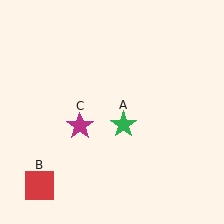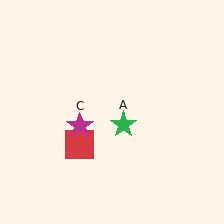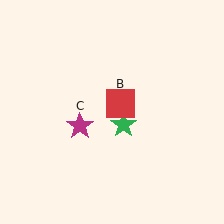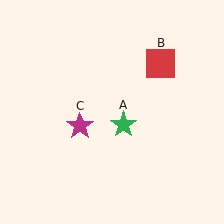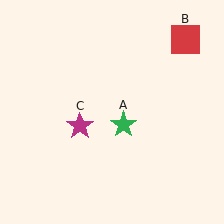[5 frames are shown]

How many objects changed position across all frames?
1 object changed position: red square (object B).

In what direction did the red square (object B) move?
The red square (object B) moved up and to the right.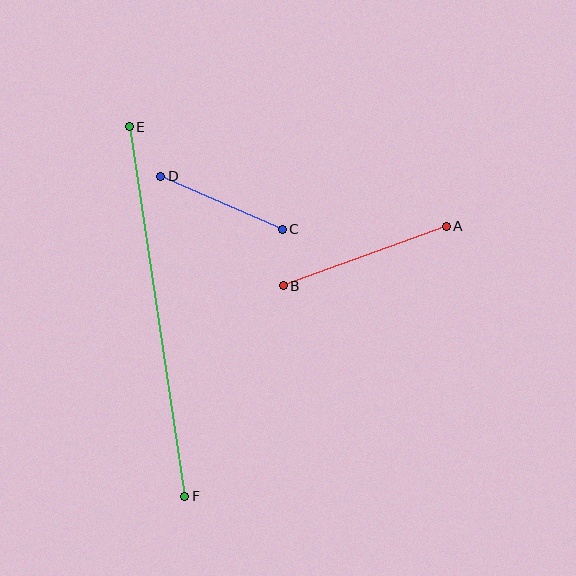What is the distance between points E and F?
The distance is approximately 373 pixels.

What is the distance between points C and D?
The distance is approximately 133 pixels.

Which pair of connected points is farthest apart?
Points E and F are farthest apart.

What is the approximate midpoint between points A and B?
The midpoint is at approximately (365, 256) pixels.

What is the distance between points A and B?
The distance is approximately 173 pixels.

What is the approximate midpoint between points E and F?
The midpoint is at approximately (157, 312) pixels.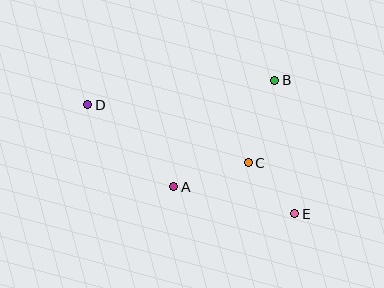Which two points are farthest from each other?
Points D and E are farthest from each other.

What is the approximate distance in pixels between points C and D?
The distance between C and D is approximately 171 pixels.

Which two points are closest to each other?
Points C and E are closest to each other.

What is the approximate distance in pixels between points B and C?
The distance between B and C is approximately 87 pixels.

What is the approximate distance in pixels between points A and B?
The distance between A and B is approximately 147 pixels.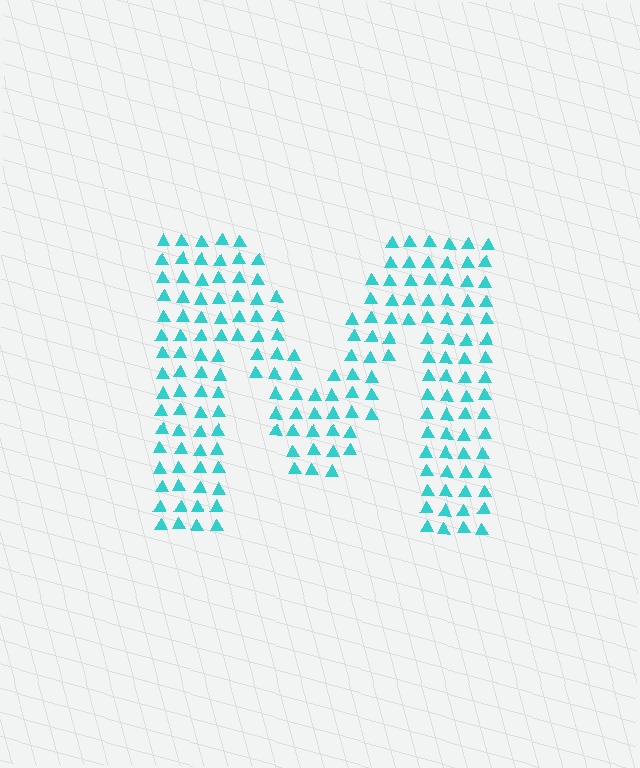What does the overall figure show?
The overall figure shows the letter M.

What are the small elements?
The small elements are triangles.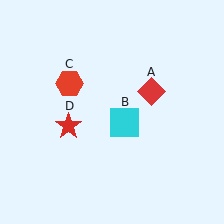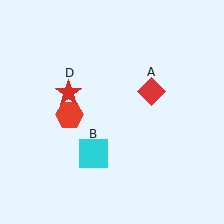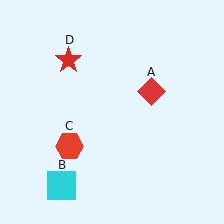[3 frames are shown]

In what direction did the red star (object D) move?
The red star (object D) moved up.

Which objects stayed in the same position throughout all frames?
Red diamond (object A) remained stationary.